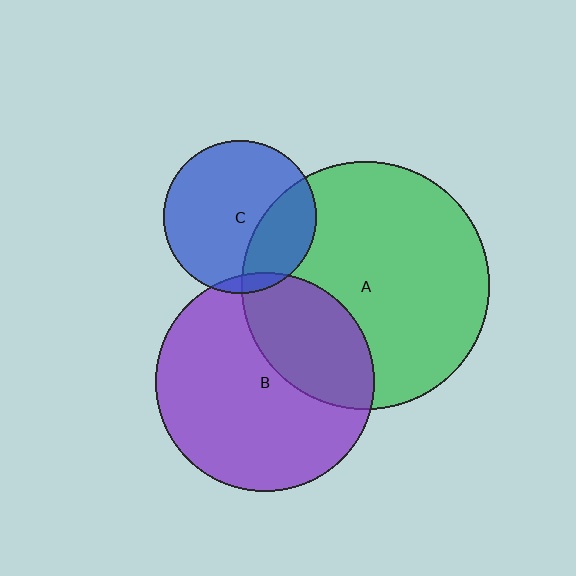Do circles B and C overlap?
Yes.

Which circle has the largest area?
Circle A (green).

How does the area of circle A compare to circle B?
Approximately 1.3 times.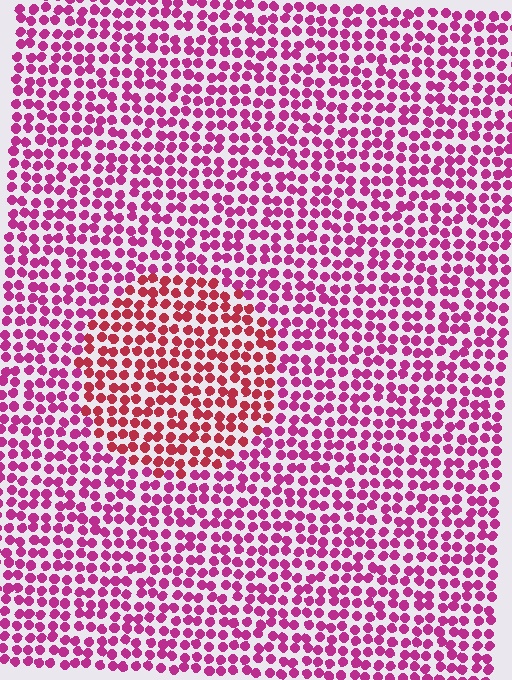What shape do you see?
I see a circle.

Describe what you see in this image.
The image is filled with small magenta elements in a uniform arrangement. A circle-shaped region is visible where the elements are tinted to a slightly different hue, forming a subtle color boundary.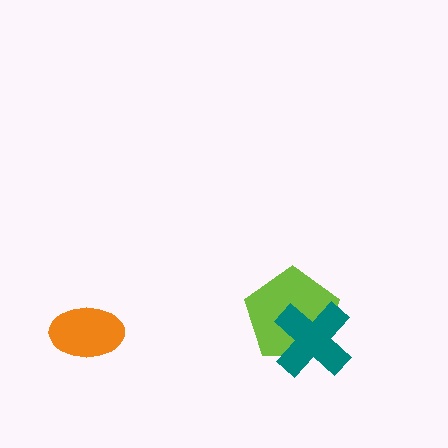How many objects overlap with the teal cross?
1 object overlaps with the teal cross.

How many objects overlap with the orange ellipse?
0 objects overlap with the orange ellipse.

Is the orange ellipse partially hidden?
No, no other shape covers it.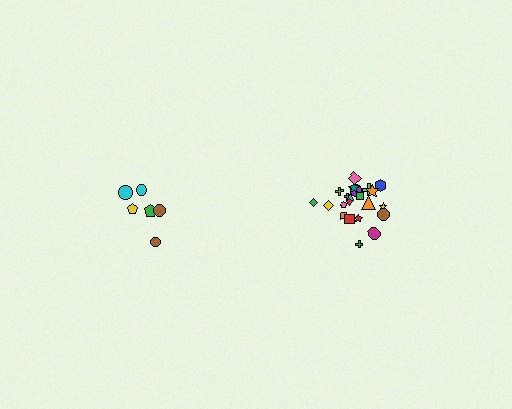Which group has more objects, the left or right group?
The right group.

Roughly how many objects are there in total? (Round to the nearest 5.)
Roughly 30 objects in total.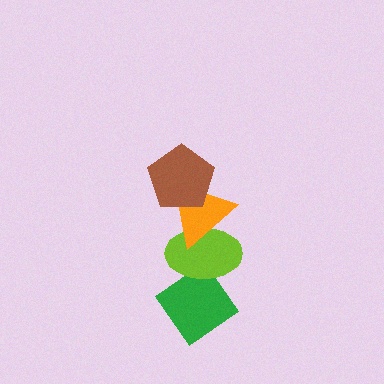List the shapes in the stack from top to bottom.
From top to bottom: the brown pentagon, the orange triangle, the lime ellipse, the green diamond.